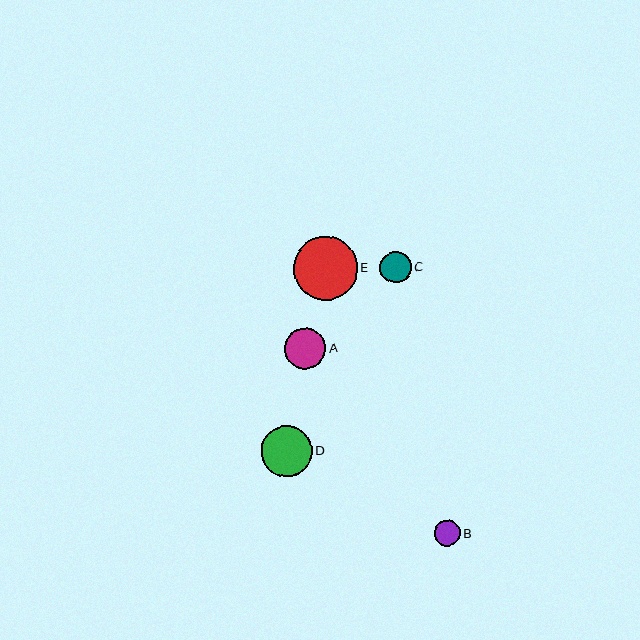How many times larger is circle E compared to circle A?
Circle E is approximately 1.5 times the size of circle A.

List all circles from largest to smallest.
From largest to smallest: E, D, A, C, B.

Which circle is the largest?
Circle E is the largest with a size of approximately 64 pixels.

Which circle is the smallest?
Circle B is the smallest with a size of approximately 25 pixels.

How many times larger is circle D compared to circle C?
Circle D is approximately 1.6 times the size of circle C.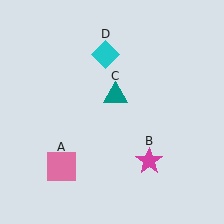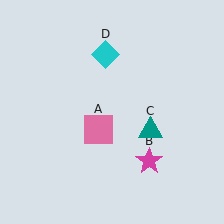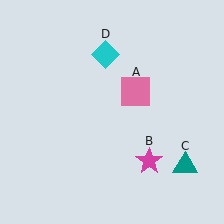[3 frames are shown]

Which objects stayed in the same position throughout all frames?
Magenta star (object B) and cyan diamond (object D) remained stationary.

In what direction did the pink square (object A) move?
The pink square (object A) moved up and to the right.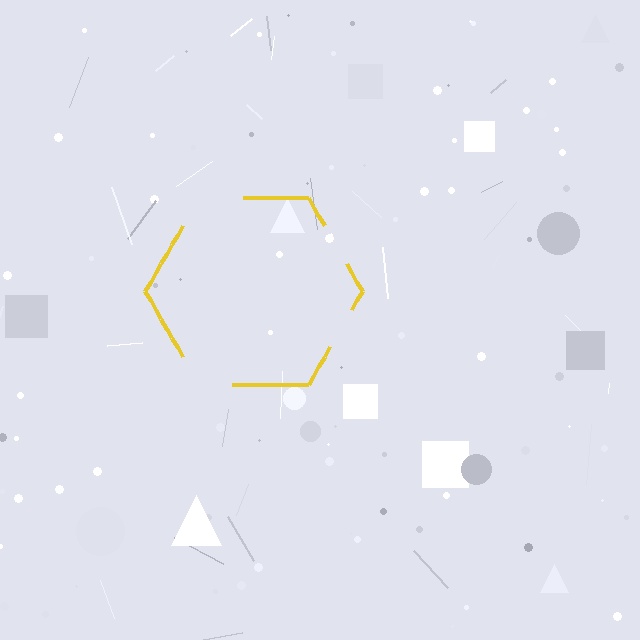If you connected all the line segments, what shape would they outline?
They would outline a hexagon.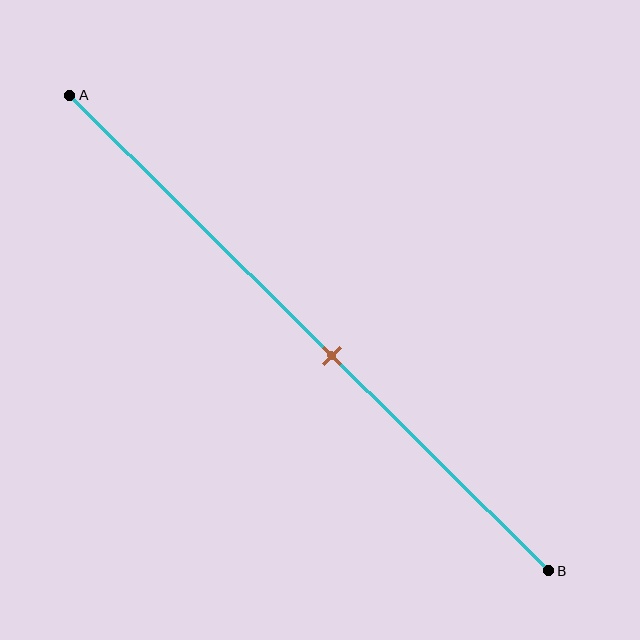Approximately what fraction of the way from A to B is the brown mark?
The brown mark is approximately 55% of the way from A to B.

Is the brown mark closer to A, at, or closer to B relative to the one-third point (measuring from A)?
The brown mark is closer to point B than the one-third point of segment AB.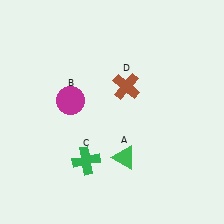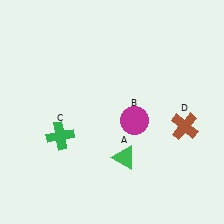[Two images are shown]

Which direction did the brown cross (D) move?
The brown cross (D) moved right.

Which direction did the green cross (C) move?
The green cross (C) moved left.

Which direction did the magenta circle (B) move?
The magenta circle (B) moved right.